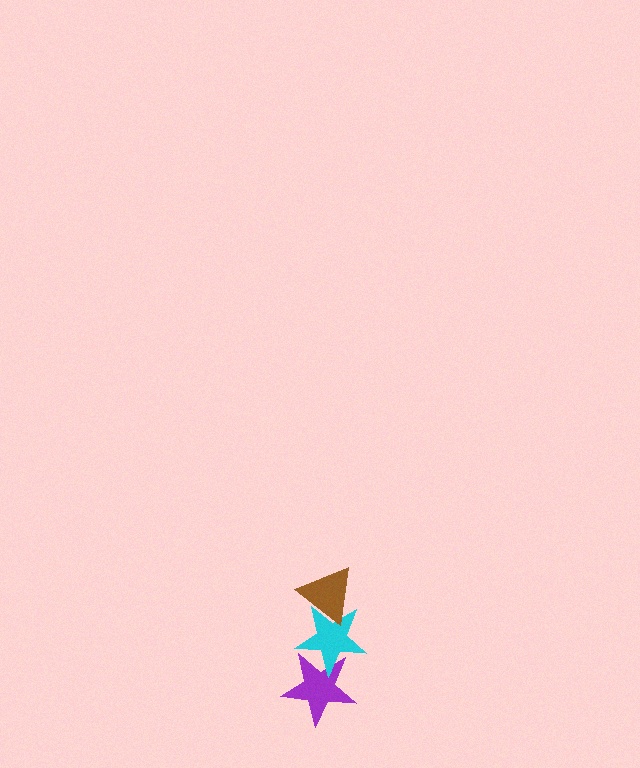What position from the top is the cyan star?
The cyan star is 2nd from the top.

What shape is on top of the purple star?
The cyan star is on top of the purple star.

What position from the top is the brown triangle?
The brown triangle is 1st from the top.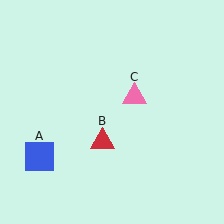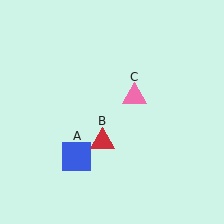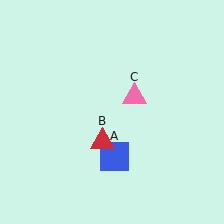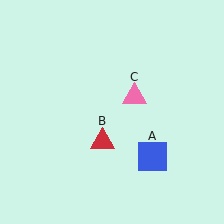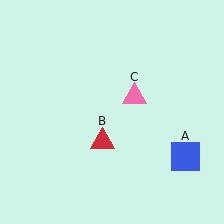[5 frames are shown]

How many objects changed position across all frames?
1 object changed position: blue square (object A).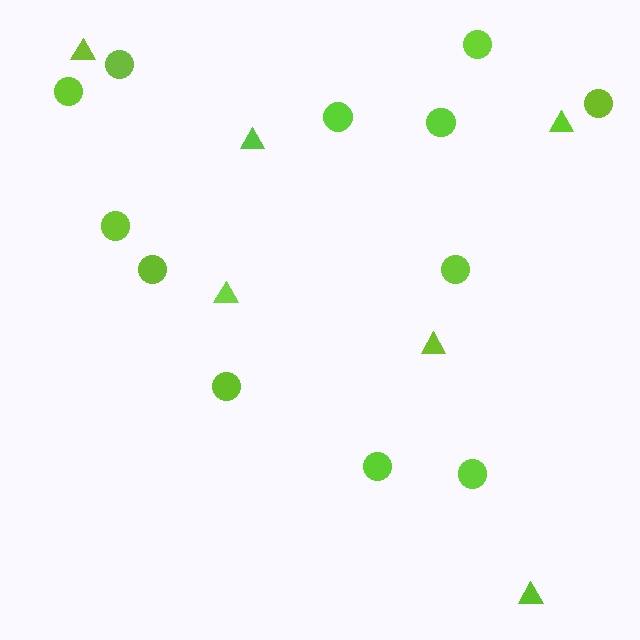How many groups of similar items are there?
There are 2 groups: one group of triangles (6) and one group of circles (12).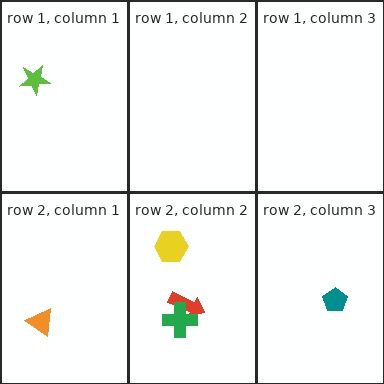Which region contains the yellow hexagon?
The row 2, column 2 region.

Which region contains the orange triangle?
The row 2, column 1 region.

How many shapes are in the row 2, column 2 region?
3.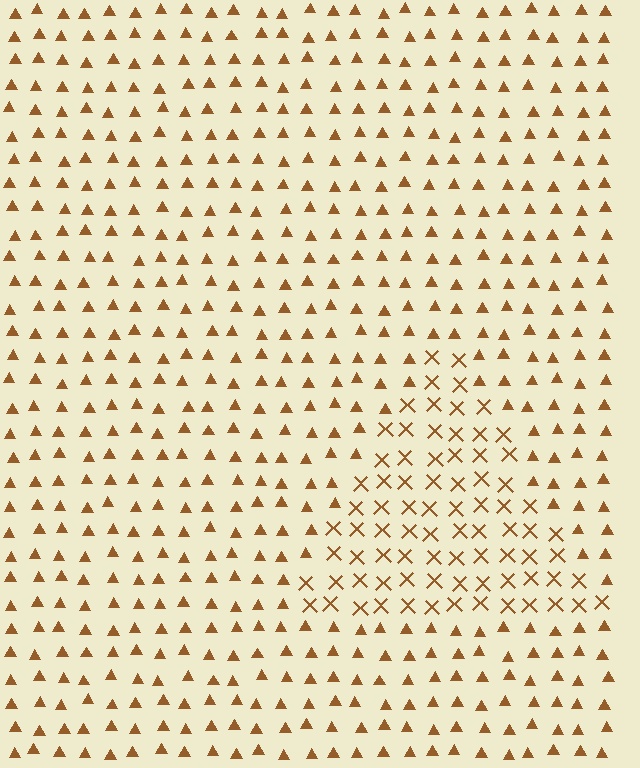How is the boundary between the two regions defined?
The boundary is defined by a change in element shape: X marks inside vs. triangles outside. All elements share the same color and spacing.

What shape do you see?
I see a triangle.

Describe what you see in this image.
The image is filled with small brown elements arranged in a uniform grid. A triangle-shaped region contains X marks, while the surrounding area contains triangles. The boundary is defined purely by the change in element shape.